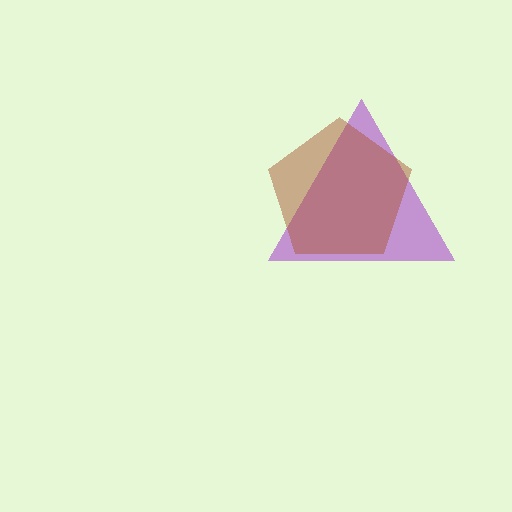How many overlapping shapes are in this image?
There are 2 overlapping shapes in the image.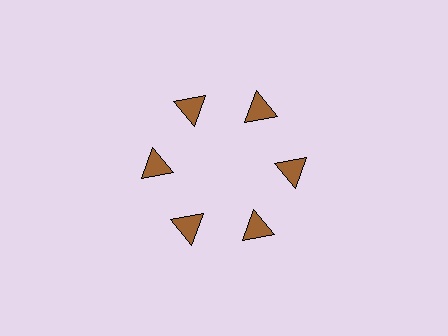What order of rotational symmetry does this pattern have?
This pattern has 6-fold rotational symmetry.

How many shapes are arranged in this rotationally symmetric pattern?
There are 6 shapes, arranged in 6 groups of 1.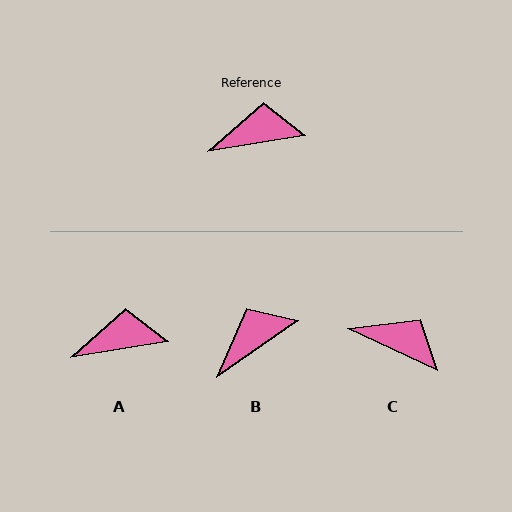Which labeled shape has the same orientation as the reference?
A.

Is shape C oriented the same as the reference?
No, it is off by about 34 degrees.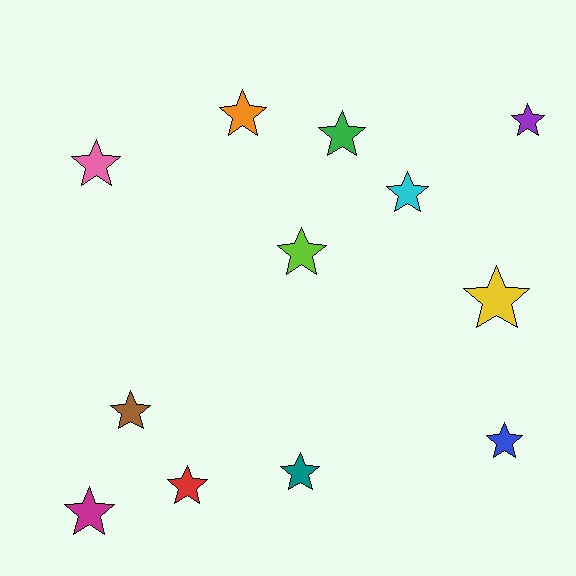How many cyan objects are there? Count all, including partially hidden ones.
There is 1 cyan object.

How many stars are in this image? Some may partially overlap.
There are 12 stars.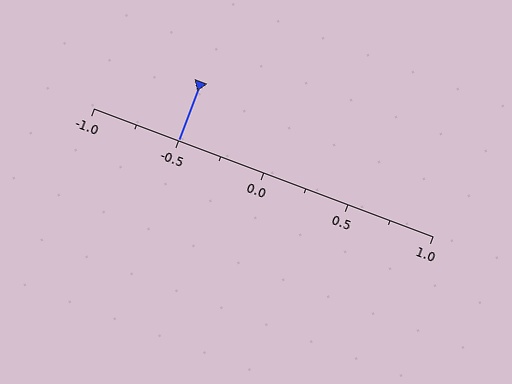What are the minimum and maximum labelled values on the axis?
The axis runs from -1.0 to 1.0.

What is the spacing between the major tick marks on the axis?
The major ticks are spaced 0.5 apart.